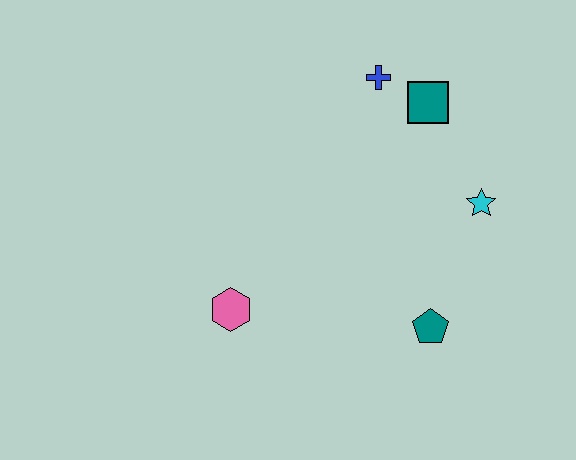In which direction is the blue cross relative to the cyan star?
The blue cross is above the cyan star.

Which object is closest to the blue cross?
The teal square is closest to the blue cross.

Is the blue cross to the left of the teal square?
Yes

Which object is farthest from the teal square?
The pink hexagon is farthest from the teal square.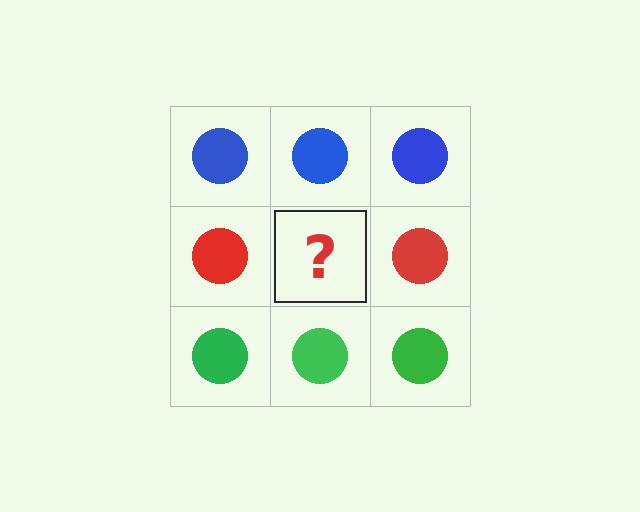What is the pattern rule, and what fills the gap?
The rule is that each row has a consistent color. The gap should be filled with a red circle.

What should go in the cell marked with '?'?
The missing cell should contain a red circle.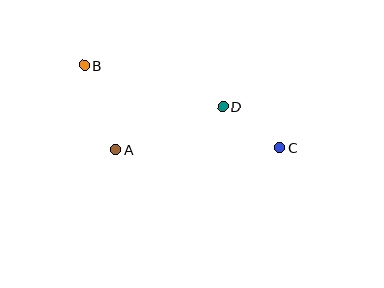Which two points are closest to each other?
Points C and D are closest to each other.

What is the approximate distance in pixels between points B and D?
The distance between B and D is approximately 145 pixels.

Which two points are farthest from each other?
Points B and C are farthest from each other.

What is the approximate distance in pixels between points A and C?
The distance between A and C is approximately 164 pixels.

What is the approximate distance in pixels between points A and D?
The distance between A and D is approximately 115 pixels.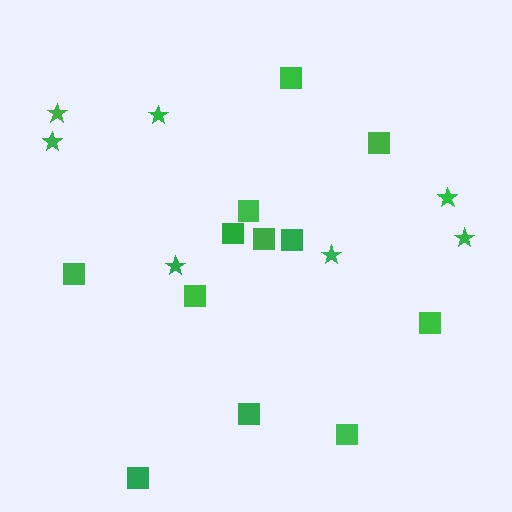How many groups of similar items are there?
There are 2 groups: one group of stars (7) and one group of squares (12).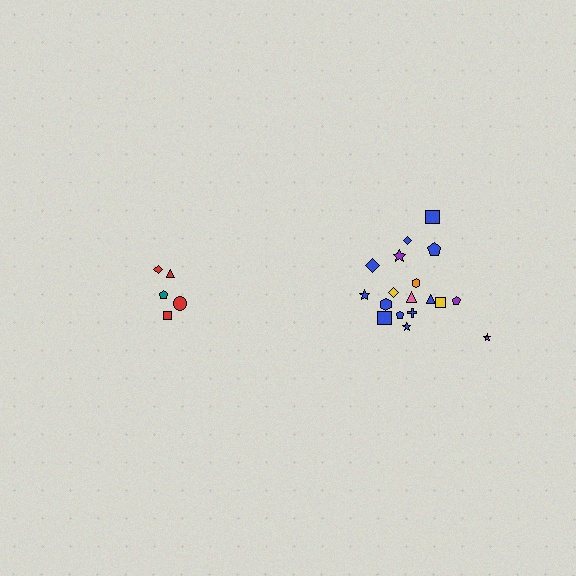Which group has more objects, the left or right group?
The right group.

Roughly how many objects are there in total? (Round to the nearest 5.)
Roughly 25 objects in total.